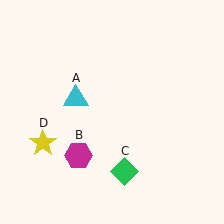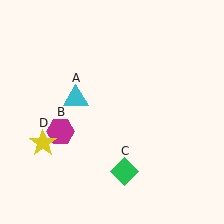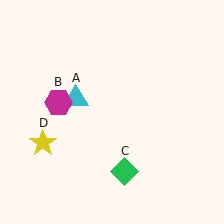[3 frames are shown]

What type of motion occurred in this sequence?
The magenta hexagon (object B) rotated clockwise around the center of the scene.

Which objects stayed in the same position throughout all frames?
Cyan triangle (object A) and green diamond (object C) and yellow star (object D) remained stationary.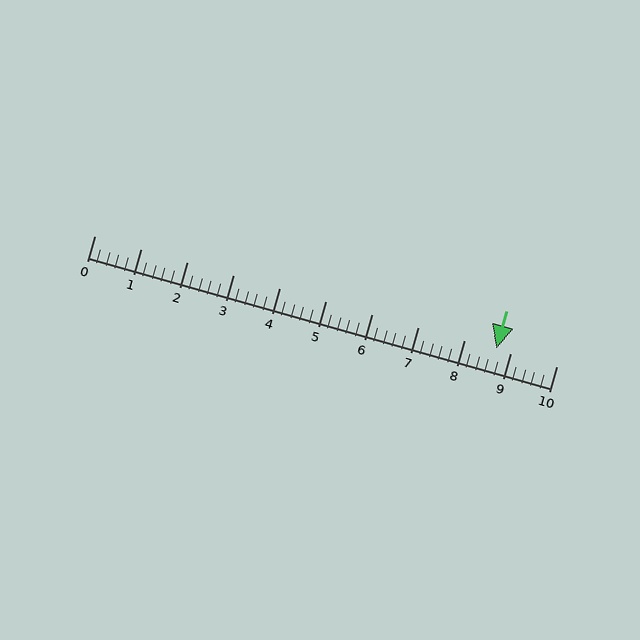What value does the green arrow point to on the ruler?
The green arrow points to approximately 8.7.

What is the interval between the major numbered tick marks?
The major tick marks are spaced 1 units apart.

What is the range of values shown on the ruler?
The ruler shows values from 0 to 10.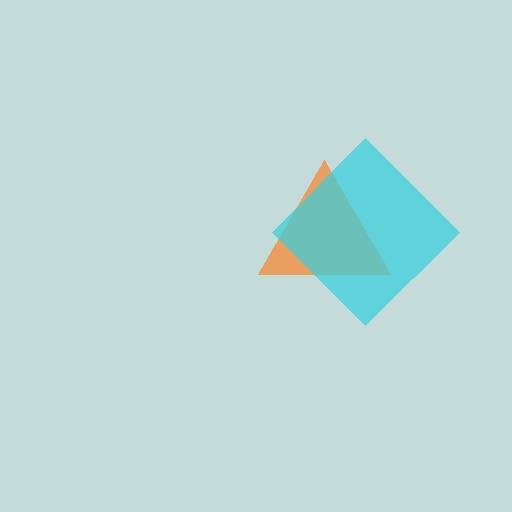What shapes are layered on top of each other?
The layered shapes are: an orange triangle, a cyan diamond.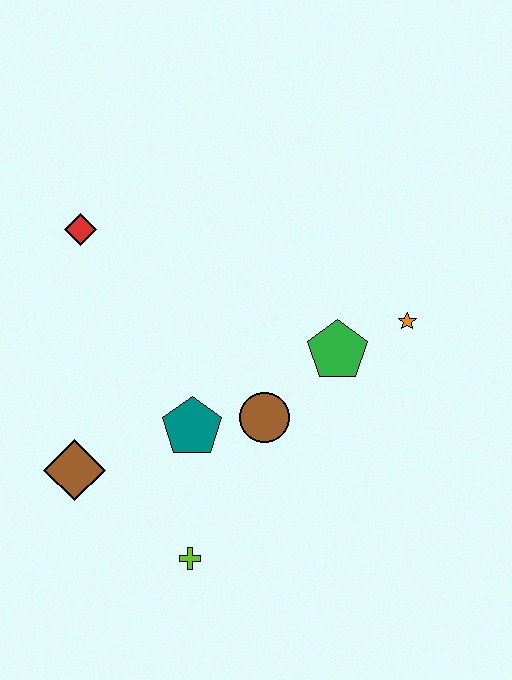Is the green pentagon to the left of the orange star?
Yes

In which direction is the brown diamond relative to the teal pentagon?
The brown diamond is to the left of the teal pentagon.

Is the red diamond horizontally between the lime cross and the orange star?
No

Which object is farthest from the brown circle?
The red diamond is farthest from the brown circle.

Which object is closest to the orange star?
The green pentagon is closest to the orange star.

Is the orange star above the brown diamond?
Yes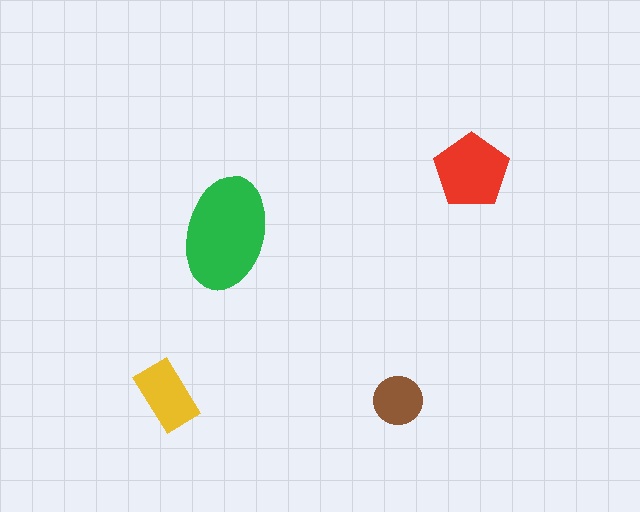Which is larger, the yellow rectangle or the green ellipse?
The green ellipse.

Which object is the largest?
The green ellipse.